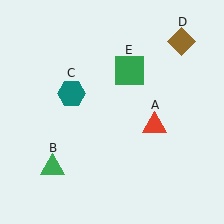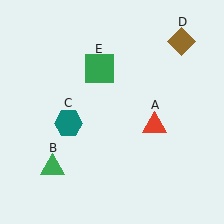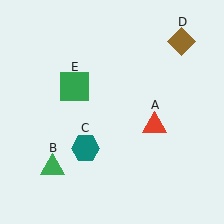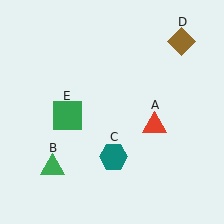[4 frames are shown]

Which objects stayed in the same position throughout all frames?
Red triangle (object A) and green triangle (object B) and brown diamond (object D) remained stationary.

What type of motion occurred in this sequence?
The teal hexagon (object C), green square (object E) rotated counterclockwise around the center of the scene.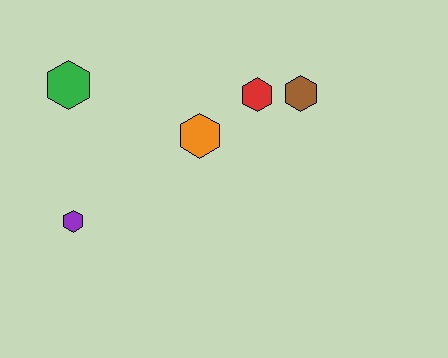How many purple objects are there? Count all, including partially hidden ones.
There is 1 purple object.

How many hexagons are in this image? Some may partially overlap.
There are 5 hexagons.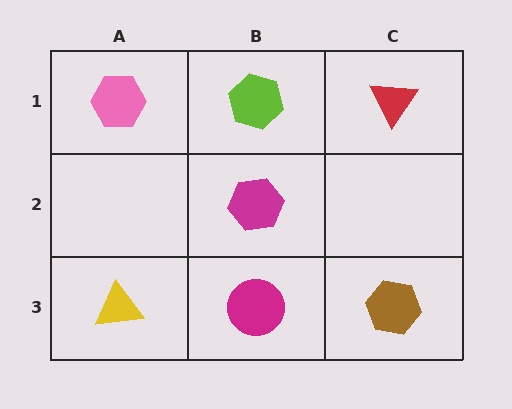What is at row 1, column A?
A pink hexagon.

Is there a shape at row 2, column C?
No, that cell is empty.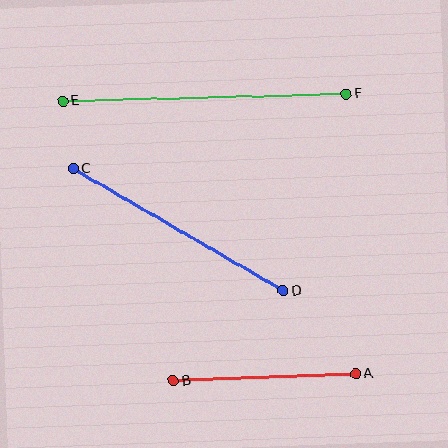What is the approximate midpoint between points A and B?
The midpoint is at approximately (265, 377) pixels.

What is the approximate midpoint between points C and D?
The midpoint is at approximately (178, 229) pixels.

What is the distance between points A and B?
The distance is approximately 182 pixels.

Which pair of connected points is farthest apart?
Points E and F are farthest apart.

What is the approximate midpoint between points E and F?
The midpoint is at approximately (204, 98) pixels.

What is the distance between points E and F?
The distance is approximately 283 pixels.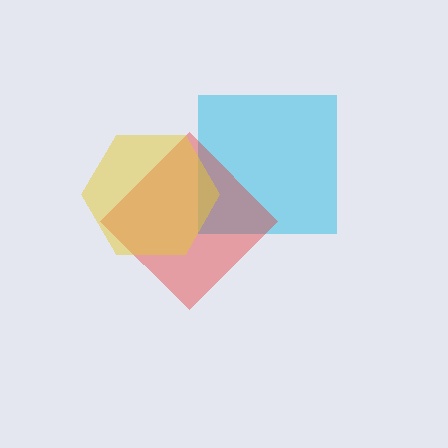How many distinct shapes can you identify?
There are 3 distinct shapes: a cyan square, a red diamond, a yellow hexagon.